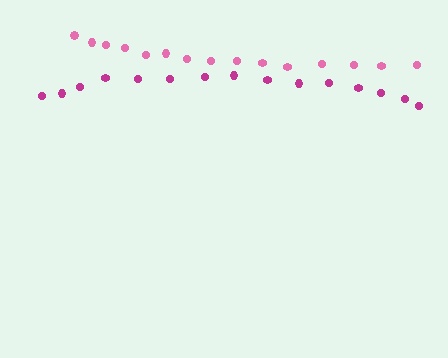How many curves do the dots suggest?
There are 2 distinct paths.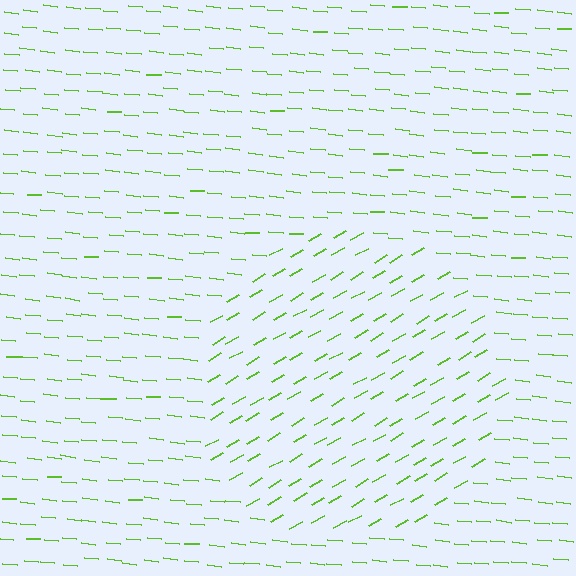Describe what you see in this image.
The image is filled with small lime line segments. A circle region in the image has lines oriented differently from the surrounding lines, creating a visible texture boundary.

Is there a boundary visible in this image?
Yes, there is a texture boundary formed by a change in line orientation.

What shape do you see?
I see a circle.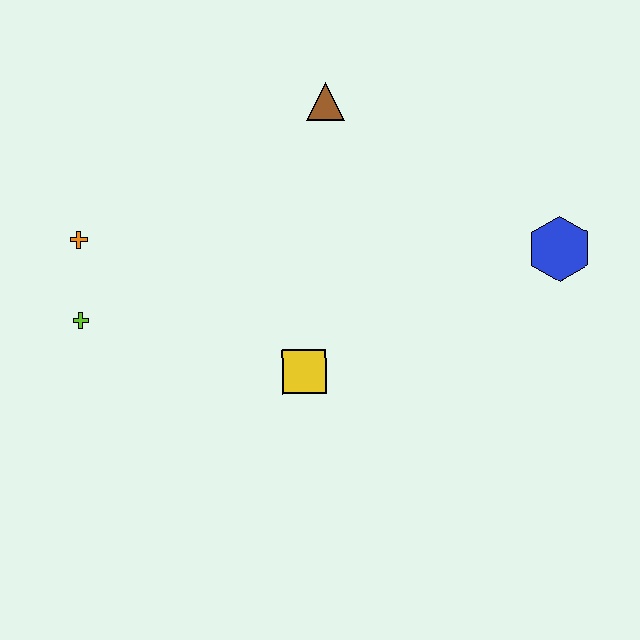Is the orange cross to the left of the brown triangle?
Yes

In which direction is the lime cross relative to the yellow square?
The lime cross is to the left of the yellow square.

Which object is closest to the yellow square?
The lime cross is closest to the yellow square.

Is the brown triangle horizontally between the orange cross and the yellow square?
No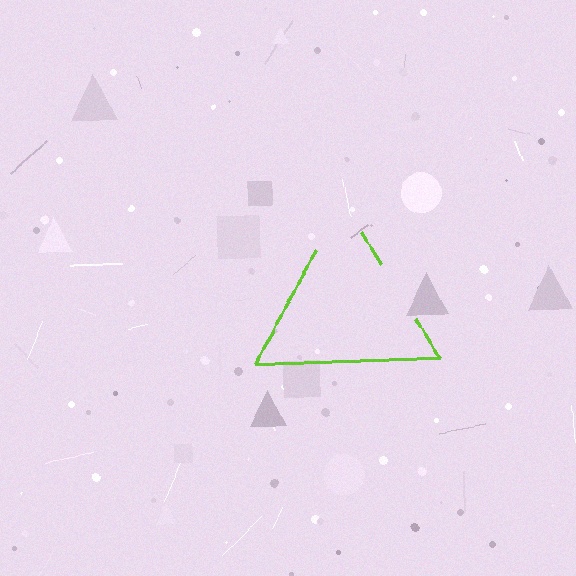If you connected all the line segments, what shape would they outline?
They would outline a triangle.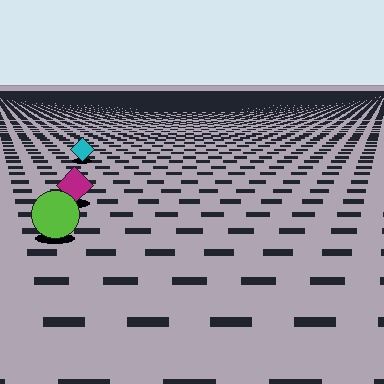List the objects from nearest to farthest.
From nearest to farthest: the lime circle, the magenta diamond, the cyan diamond.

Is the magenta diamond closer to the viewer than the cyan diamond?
Yes. The magenta diamond is closer — you can tell from the texture gradient: the ground texture is coarser near it.